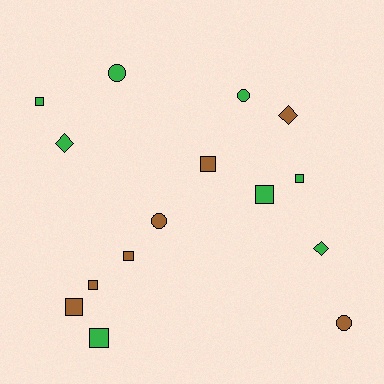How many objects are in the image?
There are 15 objects.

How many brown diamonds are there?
There is 1 brown diamond.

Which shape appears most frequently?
Square, with 8 objects.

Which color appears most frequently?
Green, with 8 objects.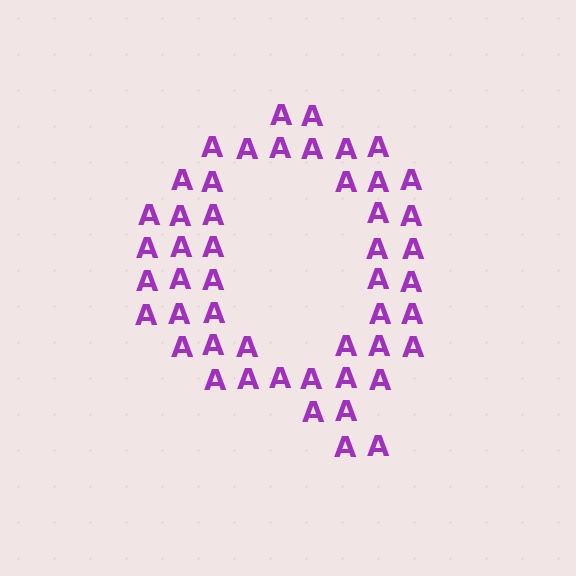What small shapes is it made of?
It is made of small letter A's.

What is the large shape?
The large shape is the letter Q.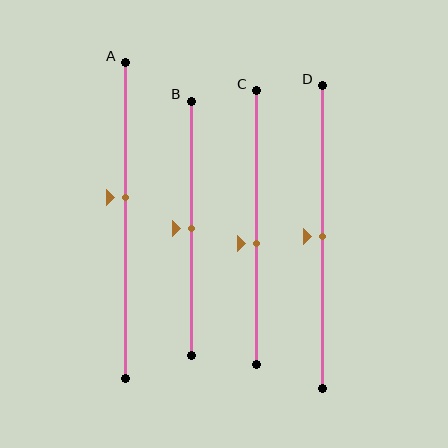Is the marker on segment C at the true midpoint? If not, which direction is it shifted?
No, the marker on segment C is shifted downward by about 6% of the segment length.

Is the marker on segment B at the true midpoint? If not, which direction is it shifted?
Yes, the marker on segment B is at the true midpoint.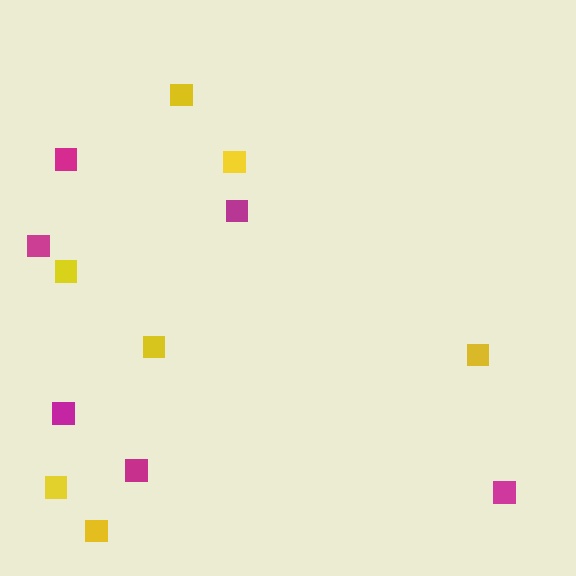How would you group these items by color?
There are 2 groups: one group of magenta squares (6) and one group of yellow squares (7).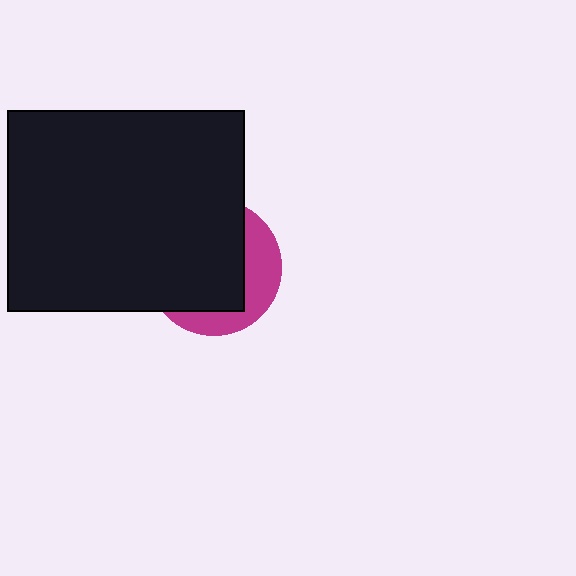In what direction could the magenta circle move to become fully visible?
The magenta circle could move toward the lower-right. That would shift it out from behind the black rectangle entirely.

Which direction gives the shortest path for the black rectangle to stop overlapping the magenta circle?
Moving toward the upper-left gives the shortest separation.